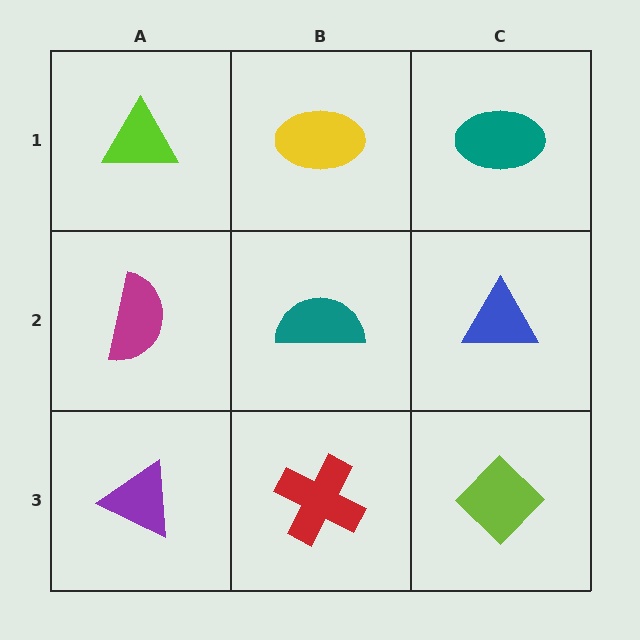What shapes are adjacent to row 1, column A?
A magenta semicircle (row 2, column A), a yellow ellipse (row 1, column B).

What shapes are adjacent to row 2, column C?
A teal ellipse (row 1, column C), a lime diamond (row 3, column C), a teal semicircle (row 2, column B).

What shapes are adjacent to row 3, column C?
A blue triangle (row 2, column C), a red cross (row 3, column B).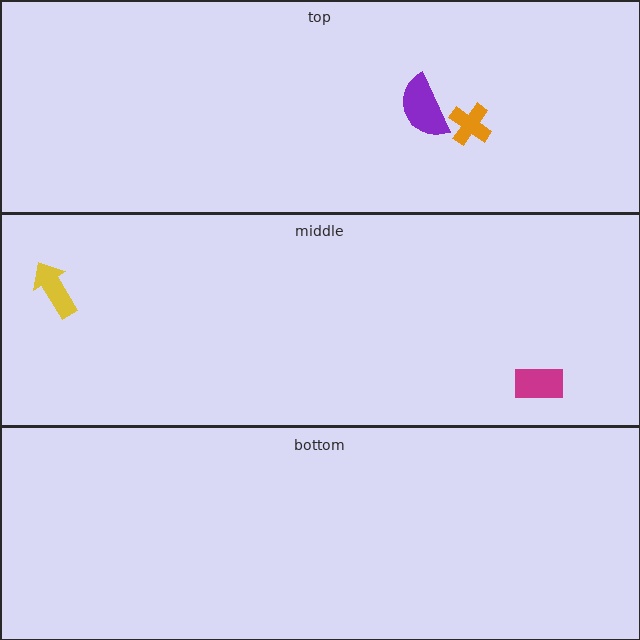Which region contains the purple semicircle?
The top region.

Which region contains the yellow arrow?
The middle region.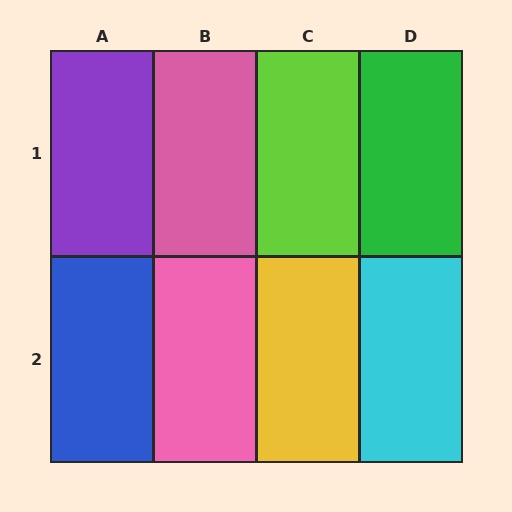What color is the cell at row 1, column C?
Lime.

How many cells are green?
1 cell is green.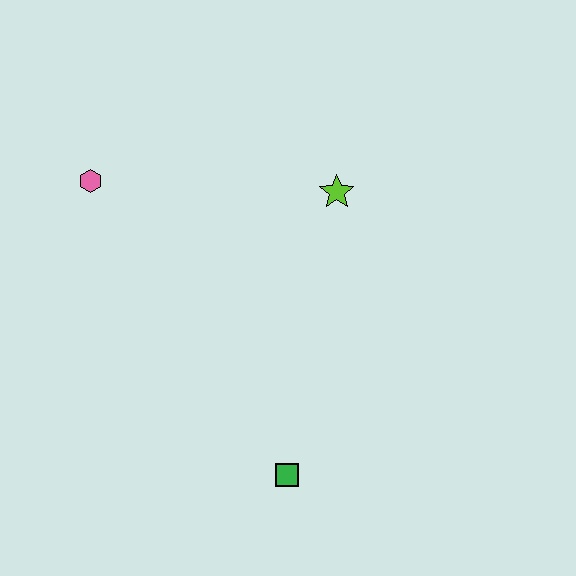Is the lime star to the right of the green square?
Yes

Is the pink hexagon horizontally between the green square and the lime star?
No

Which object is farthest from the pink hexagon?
The green square is farthest from the pink hexagon.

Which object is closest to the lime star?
The pink hexagon is closest to the lime star.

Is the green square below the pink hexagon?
Yes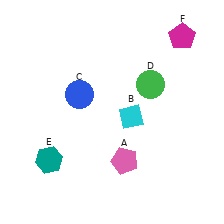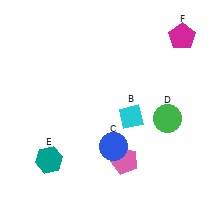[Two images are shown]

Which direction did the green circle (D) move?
The green circle (D) moved down.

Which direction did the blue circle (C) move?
The blue circle (C) moved down.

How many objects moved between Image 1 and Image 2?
2 objects moved between the two images.